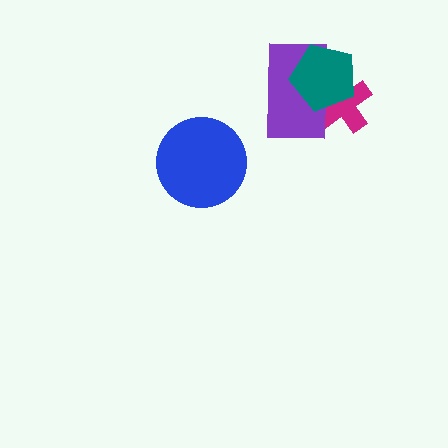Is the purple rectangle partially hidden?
Yes, it is partially covered by another shape.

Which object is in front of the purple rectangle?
The teal pentagon is in front of the purple rectangle.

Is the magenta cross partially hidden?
Yes, it is partially covered by another shape.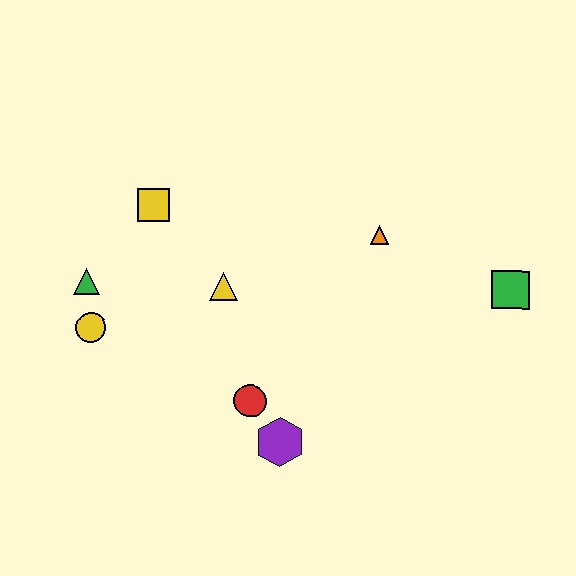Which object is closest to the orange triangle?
The green square is closest to the orange triangle.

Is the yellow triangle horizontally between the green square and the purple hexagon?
No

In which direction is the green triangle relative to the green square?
The green triangle is to the left of the green square.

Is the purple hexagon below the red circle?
Yes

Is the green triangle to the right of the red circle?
No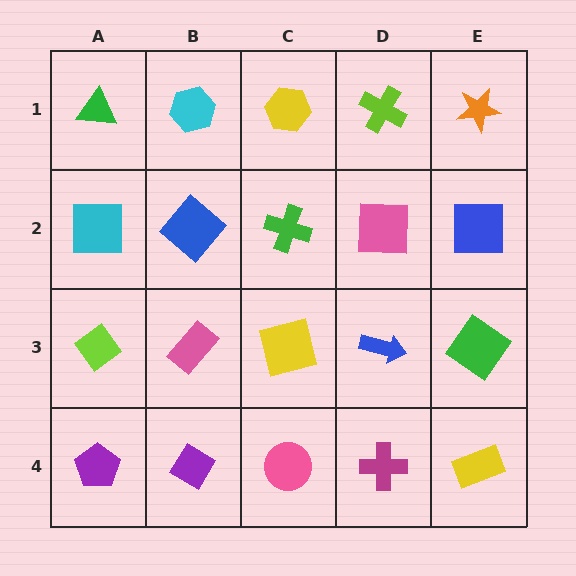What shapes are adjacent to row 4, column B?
A pink rectangle (row 3, column B), a purple pentagon (row 4, column A), a pink circle (row 4, column C).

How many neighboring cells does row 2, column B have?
4.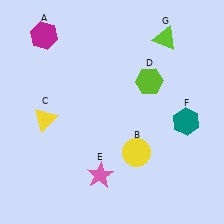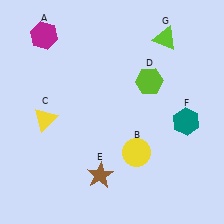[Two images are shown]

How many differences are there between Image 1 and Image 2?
There is 1 difference between the two images.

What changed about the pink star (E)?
In Image 1, E is pink. In Image 2, it changed to brown.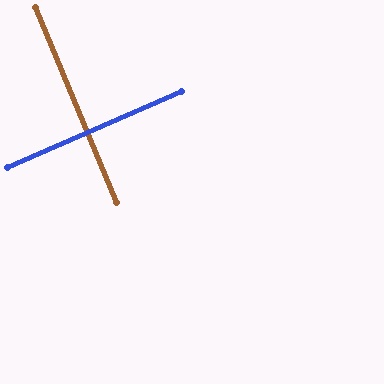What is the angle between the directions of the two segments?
Approximately 89 degrees.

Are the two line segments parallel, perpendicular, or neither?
Perpendicular — they meet at approximately 89°.